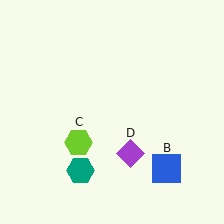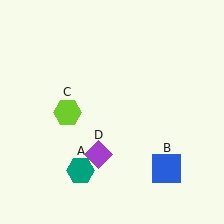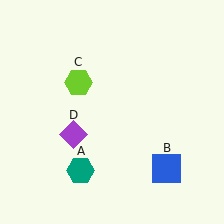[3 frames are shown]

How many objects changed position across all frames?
2 objects changed position: lime hexagon (object C), purple diamond (object D).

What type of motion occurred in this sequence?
The lime hexagon (object C), purple diamond (object D) rotated clockwise around the center of the scene.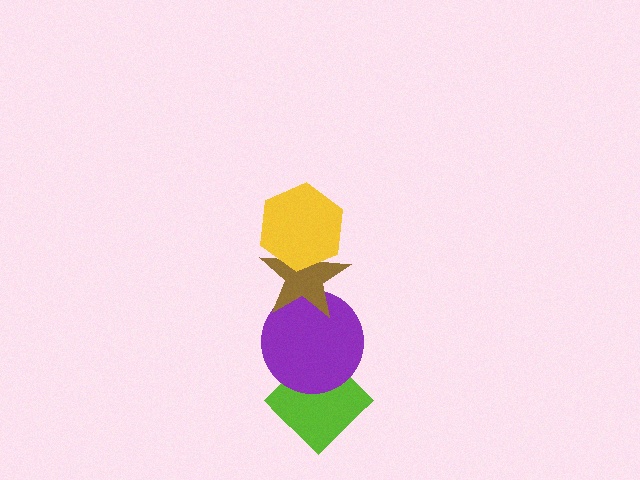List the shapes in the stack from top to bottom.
From top to bottom: the yellow hexagon, the brown star, the purple circle, the lime diamond.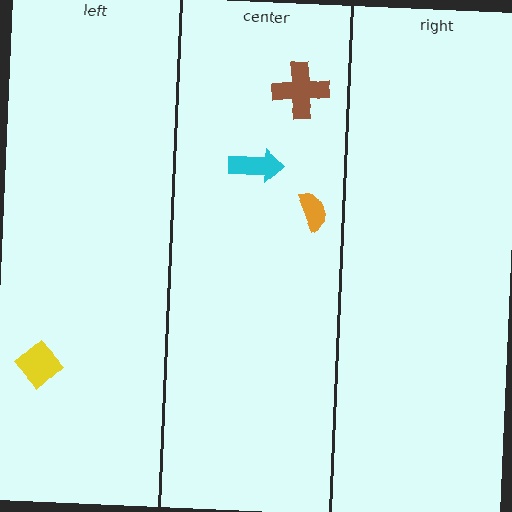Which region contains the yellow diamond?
The left region.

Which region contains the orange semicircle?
The center region.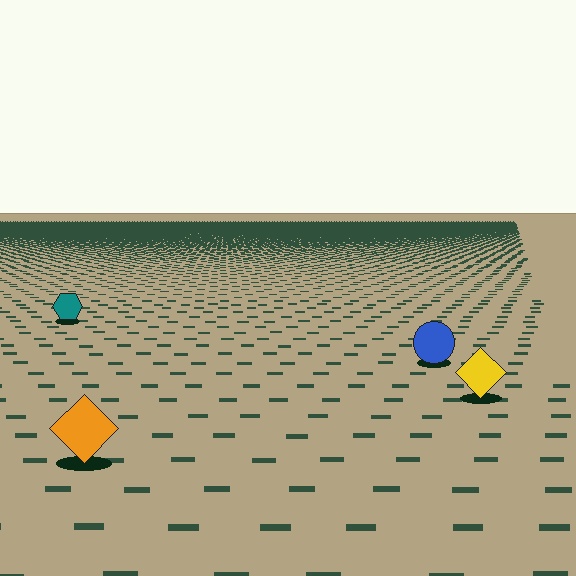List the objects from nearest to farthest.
From nearest to farthest: the orange diamond, the yellow diamond, the blue circle, the teal hexagon.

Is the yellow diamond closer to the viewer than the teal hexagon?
Yes. The yellow diamond is closer — you can tell from the texture gradient: the ground texture is coarser near it.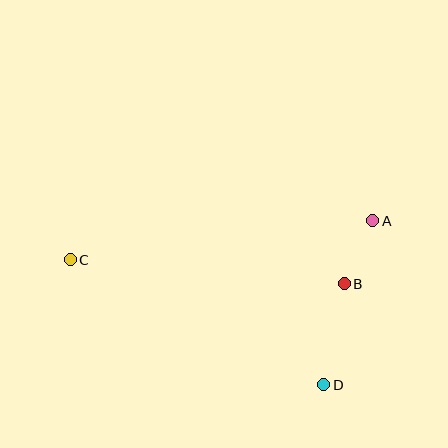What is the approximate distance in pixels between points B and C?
The distance between B and C is approximately 275 pixels.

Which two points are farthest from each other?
Points A and C are farthest from each other.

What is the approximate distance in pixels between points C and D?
The distance between C and D is approximately 283 pixels.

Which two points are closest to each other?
Points A and B are closest to each other.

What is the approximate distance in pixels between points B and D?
The distance between B and D is approximately 103 pixels.